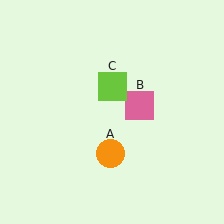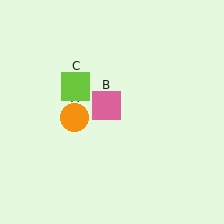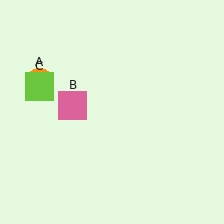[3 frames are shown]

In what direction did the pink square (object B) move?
The pink square (object B) moved left.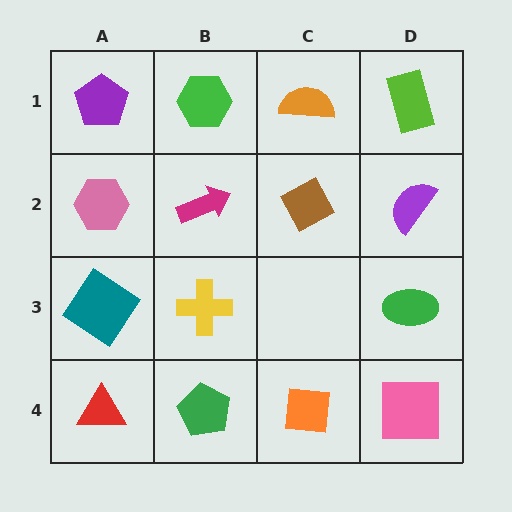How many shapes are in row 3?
3 shapes.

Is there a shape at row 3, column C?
No, that cell is empty.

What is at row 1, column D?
A lime rectangle.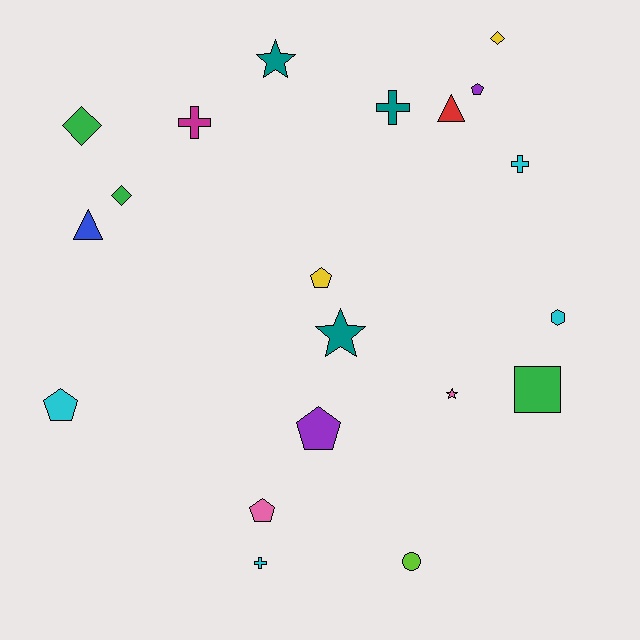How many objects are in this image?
There are 20 objects.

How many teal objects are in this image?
There are 3 teal objects.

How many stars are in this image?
There are 3 stars.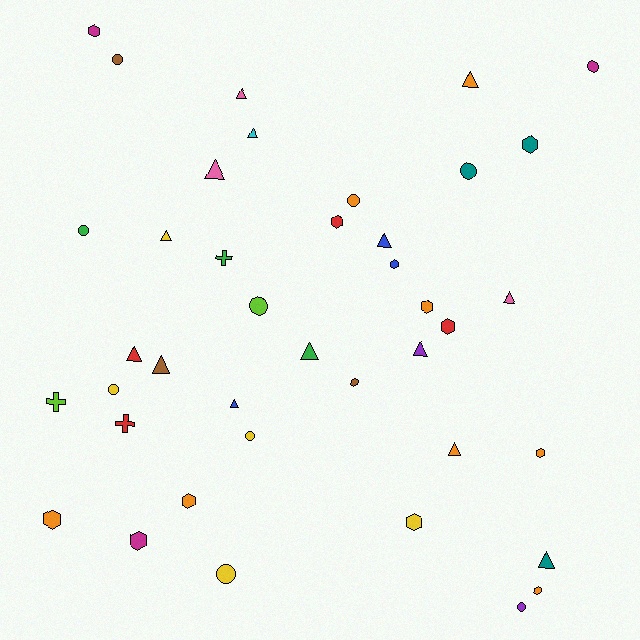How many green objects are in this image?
There are 3 green objects.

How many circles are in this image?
There are 10 circles.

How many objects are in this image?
There are 40 objects.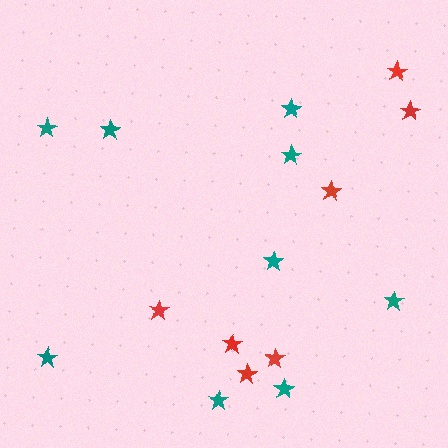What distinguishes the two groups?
There are 2 groups: one group of teal stars (9) and one group of red stars (7).